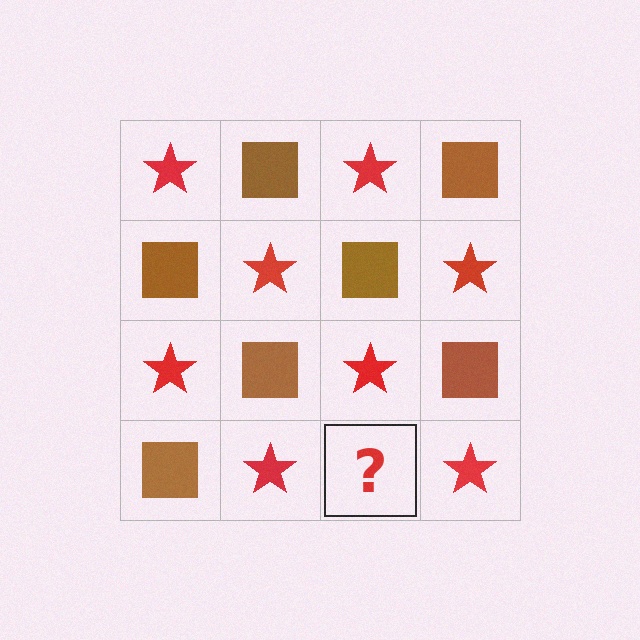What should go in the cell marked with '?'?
The missing cell should contain a brown square.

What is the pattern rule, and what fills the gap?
The rule is that it alternates red star and brown square in a checkerboard pattern. The gap should be filled with a brown square.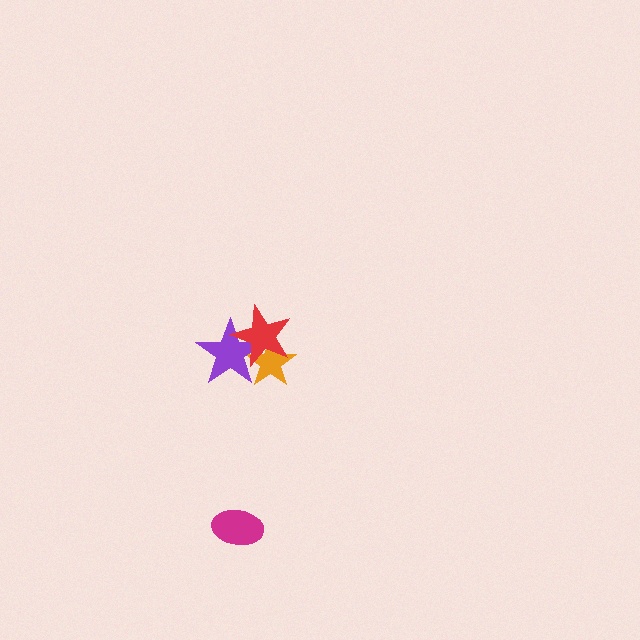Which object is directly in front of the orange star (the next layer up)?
The purple star is directly in front of the orange star.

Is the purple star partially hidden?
Yes, it is partially covered by another shape.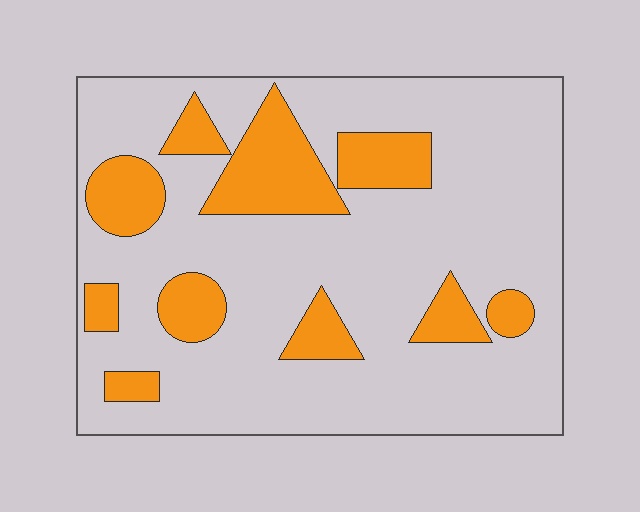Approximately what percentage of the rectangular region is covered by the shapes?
Approximately 20%.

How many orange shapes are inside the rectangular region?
10.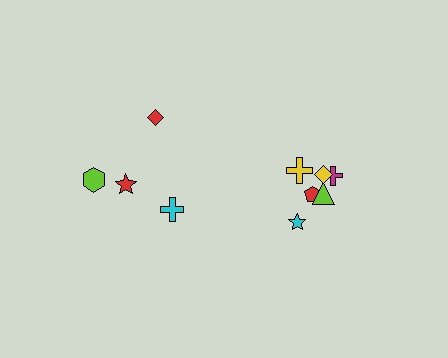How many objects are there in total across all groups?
There are 10 objects.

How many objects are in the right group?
There are 6 objects.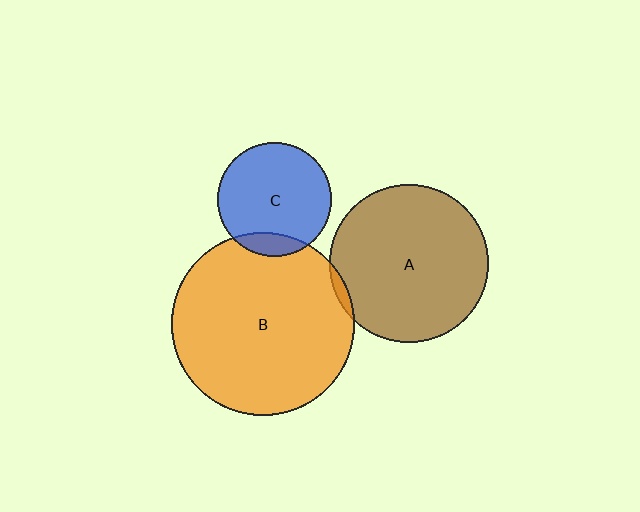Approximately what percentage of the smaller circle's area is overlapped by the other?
Approximately 5%.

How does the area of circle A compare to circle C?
Approximately 1.9 times.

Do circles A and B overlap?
Yes.